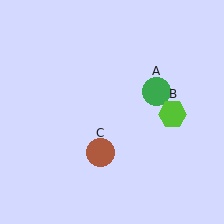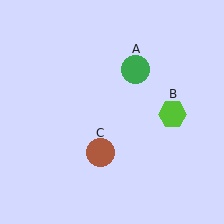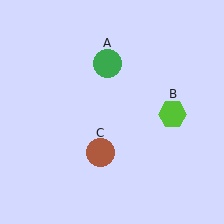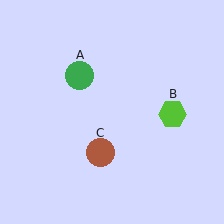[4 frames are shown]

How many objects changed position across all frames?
1 object changed position: green circle (object A).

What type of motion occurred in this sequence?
The green circle (object A) rotated counterclockwise around the center of the scene.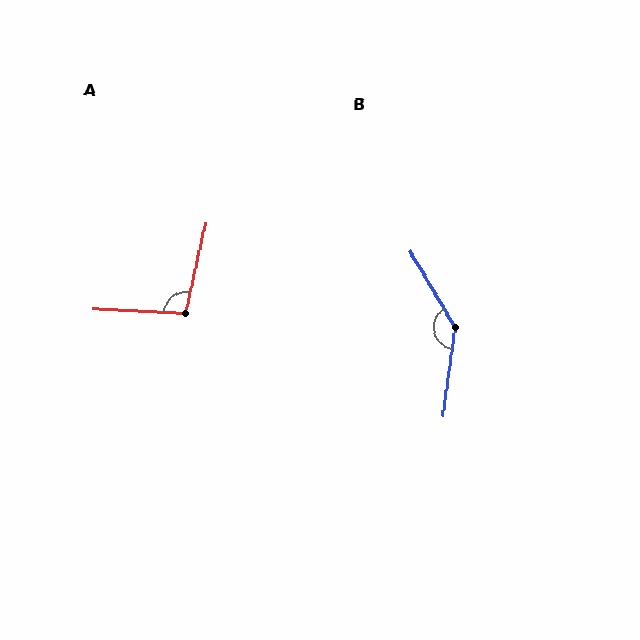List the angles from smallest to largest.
A (100°), B (142°).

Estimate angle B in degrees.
Approximately 142 degrees.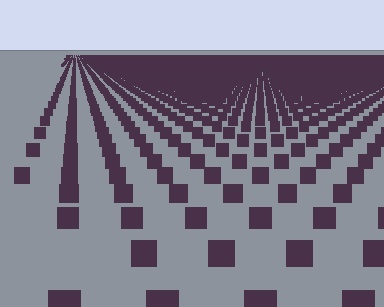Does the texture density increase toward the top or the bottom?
Density increases toward the top.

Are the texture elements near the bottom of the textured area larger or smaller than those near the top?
Larger. Near the bottom, elements are closer to the viewer and appear at a bigger on-screen size.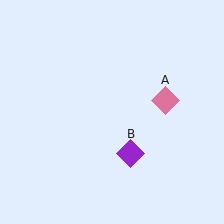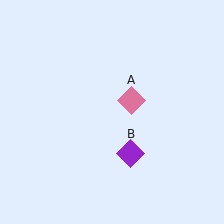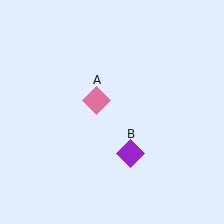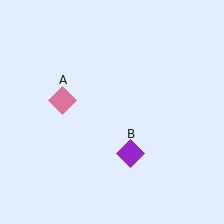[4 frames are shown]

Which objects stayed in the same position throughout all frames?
Purple diamond (object B) remained stationary.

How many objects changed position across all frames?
1 object changed position: pink diamond (object A).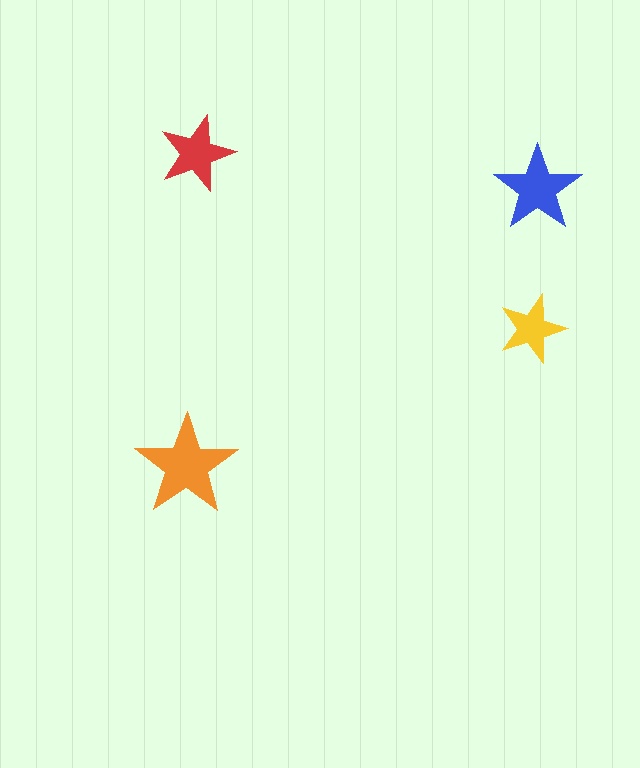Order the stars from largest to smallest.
the orange one, the blue one, the red one, the yellow one.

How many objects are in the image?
There are 4 objects in the image.